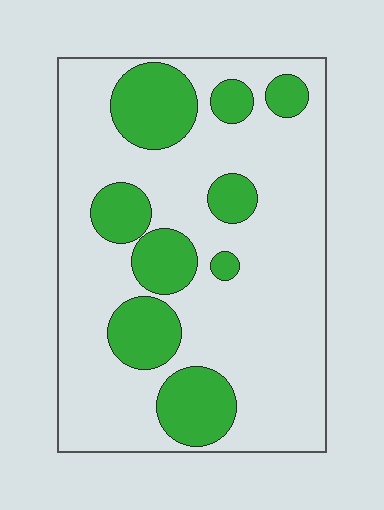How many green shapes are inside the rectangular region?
9.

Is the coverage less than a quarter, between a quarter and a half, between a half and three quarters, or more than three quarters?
Between a quarter and a half.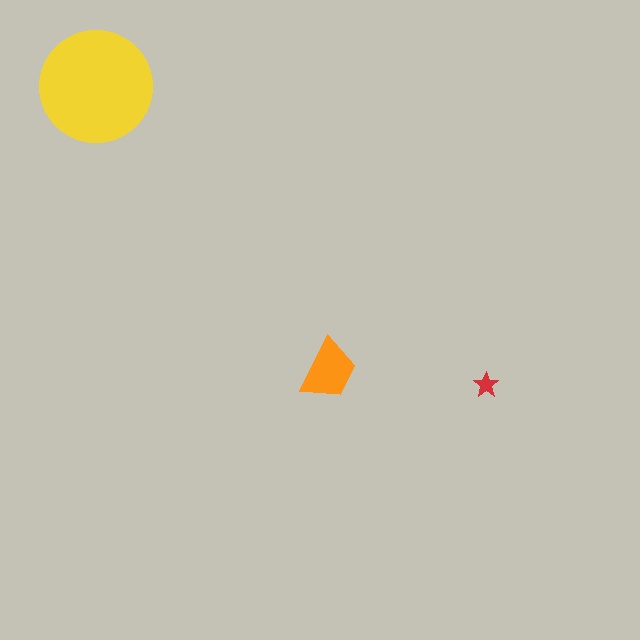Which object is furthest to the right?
The red star is rightmost.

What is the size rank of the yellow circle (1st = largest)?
1st.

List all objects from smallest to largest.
The red star, the orange trapezoid, the yellow circle.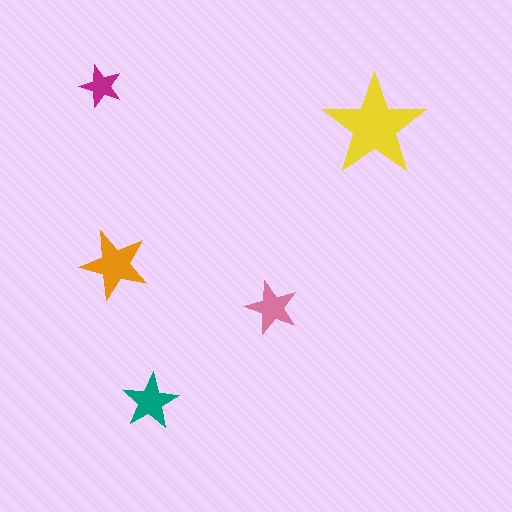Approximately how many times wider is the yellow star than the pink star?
About 2 times wider.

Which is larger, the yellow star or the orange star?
The yellow one.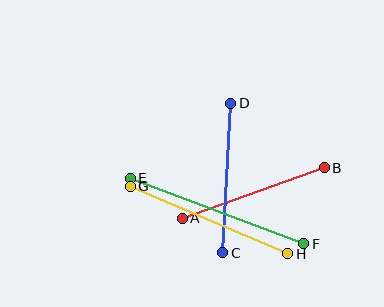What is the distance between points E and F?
The distance is approximately 185 pixels.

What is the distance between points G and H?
The distance is approximately 171 pixels.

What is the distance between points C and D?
The distance is approximately 149 pixels.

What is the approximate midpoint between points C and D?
The midpoint is at approximately (227, 178) pixels.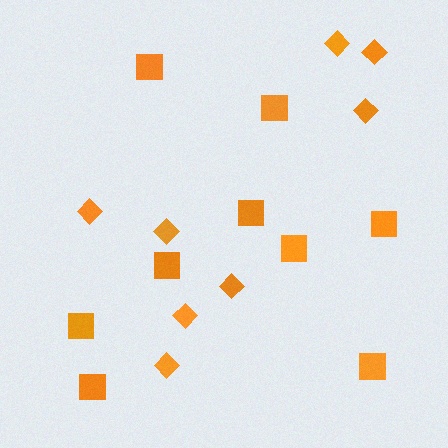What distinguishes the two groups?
There are 2 groups: one group of diamonds (8) and one group of squares (9).